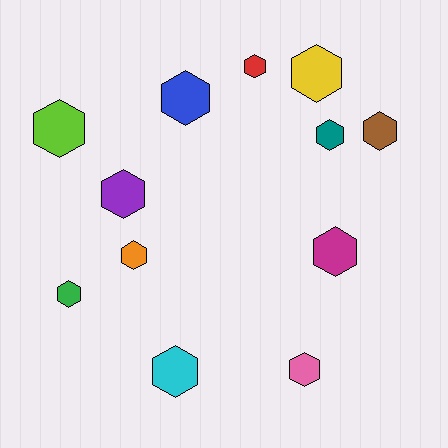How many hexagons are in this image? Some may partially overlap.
There are 12 hexagons.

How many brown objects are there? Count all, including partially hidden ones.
There is 1 brown object.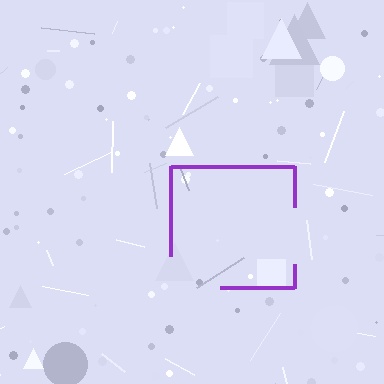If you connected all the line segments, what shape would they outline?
They would outline a square.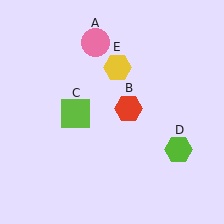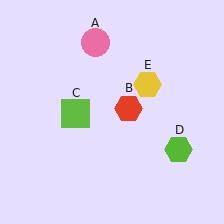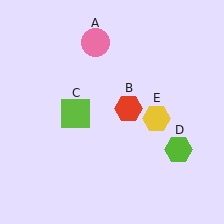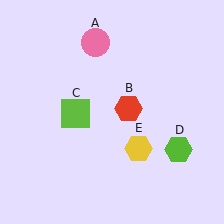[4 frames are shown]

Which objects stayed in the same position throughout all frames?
Pink circle (object A) and red hexagon (object B) and lime square (object C) and lime hexagon (object D) remained stationary.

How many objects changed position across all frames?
1 object changed position: yellow hexagon (object E).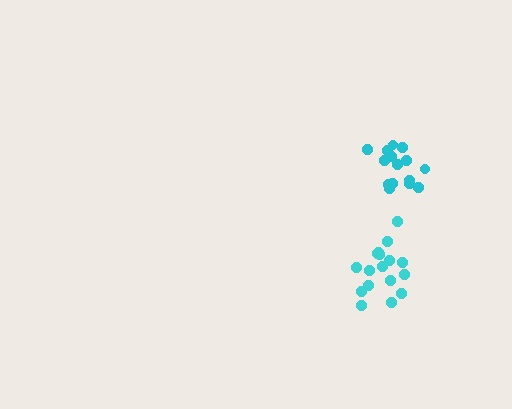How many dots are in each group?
Group 1: 17 dots, Group 2: 15 dots (32 total).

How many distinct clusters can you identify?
There are 2 distinct clusters.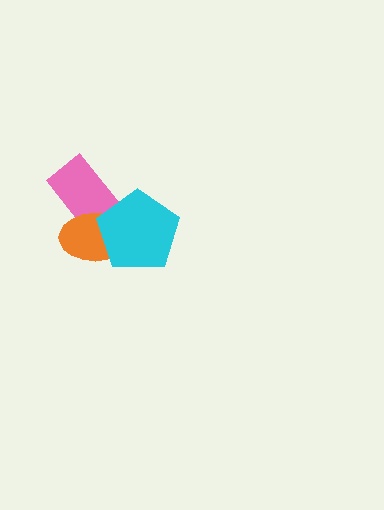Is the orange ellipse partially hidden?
Yes, it is partially covered by another shape.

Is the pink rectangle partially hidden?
Yes, it is partially covered by another shape.